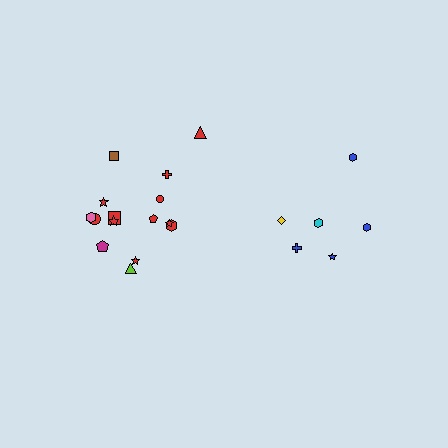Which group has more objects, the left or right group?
The left group.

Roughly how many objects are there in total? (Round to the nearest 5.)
Roughly 20 objects in total.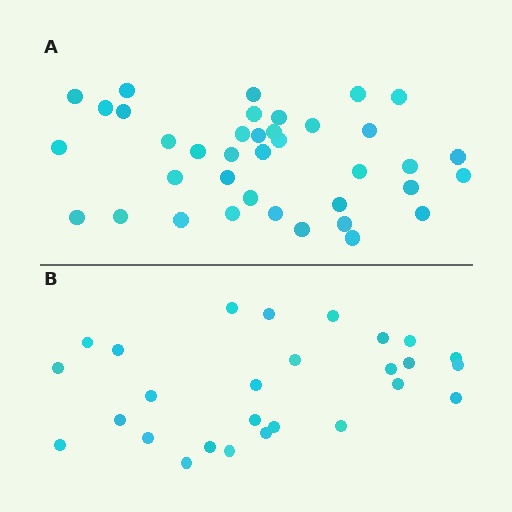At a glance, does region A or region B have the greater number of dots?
Region A (the top region) has more dots.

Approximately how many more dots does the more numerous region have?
Region A has roughly 12 or so more dots than region B.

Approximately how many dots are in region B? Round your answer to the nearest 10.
About 30 dots. (The exact count is 27, which rounds to 30.)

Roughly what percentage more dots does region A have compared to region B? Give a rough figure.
About 40% more.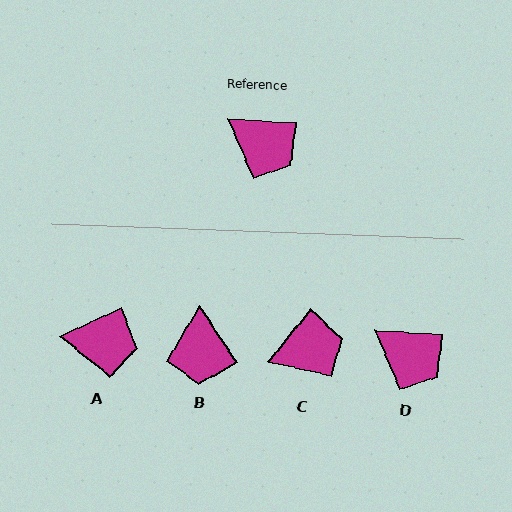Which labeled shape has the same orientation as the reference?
D.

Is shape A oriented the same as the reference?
No, it is off by about 28 degrees.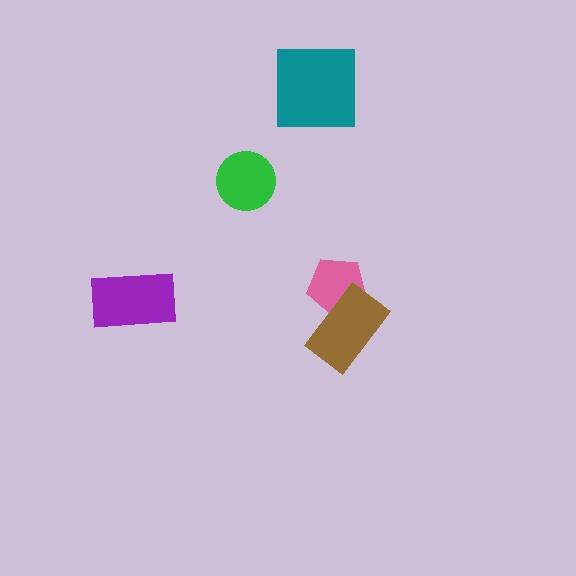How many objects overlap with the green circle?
0 objects overlap with the green circle.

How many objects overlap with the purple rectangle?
0 objects overlap with the purple rectangle.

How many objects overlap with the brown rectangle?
1 object overlaps with the brown rectangle.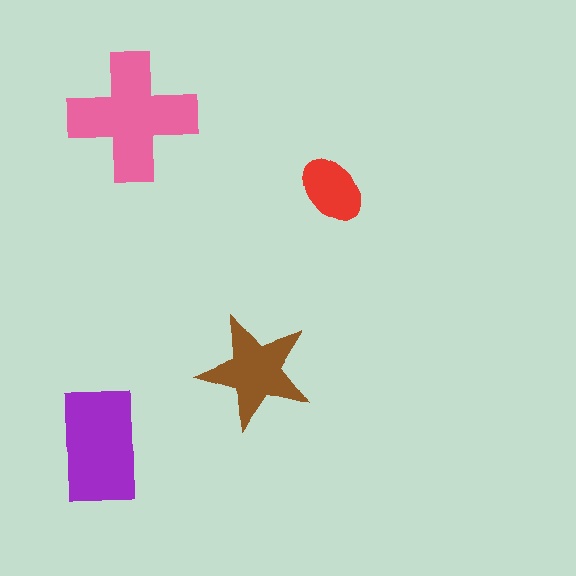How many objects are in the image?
There are 4 objects in the image.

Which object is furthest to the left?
The purple rectangle is leftmost.